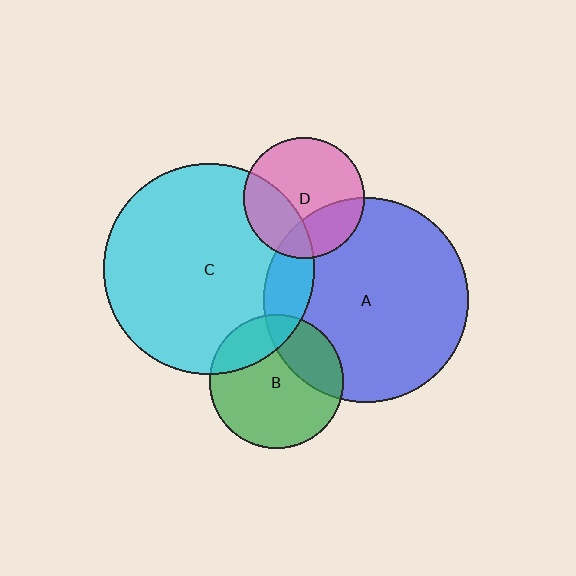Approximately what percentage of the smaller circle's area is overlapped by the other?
Approximately 30%.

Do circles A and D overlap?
Yes.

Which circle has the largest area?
Circle C (cyan).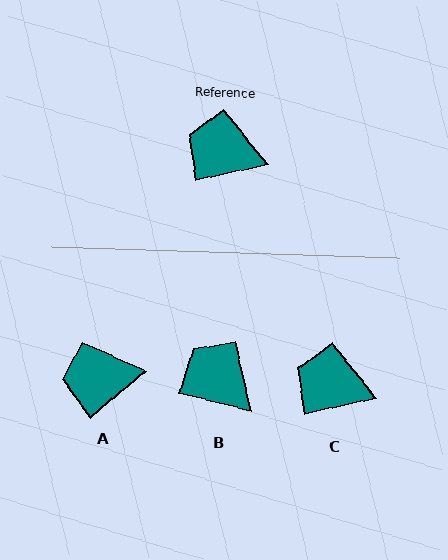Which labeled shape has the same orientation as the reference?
C.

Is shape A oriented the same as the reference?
No, it is off by about 27 degrees.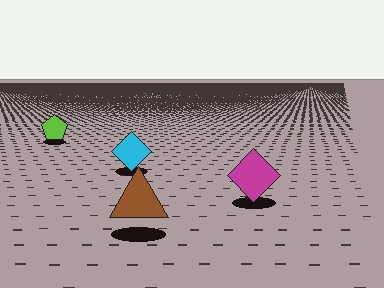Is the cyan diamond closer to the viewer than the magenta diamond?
No. The magenta diamond is closer — you can tell from the texture gradient: the ground texture is coarser near it.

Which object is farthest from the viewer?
The lime pentagon is farthest from the viewer. It appears smaller and the ground texture around it is denser.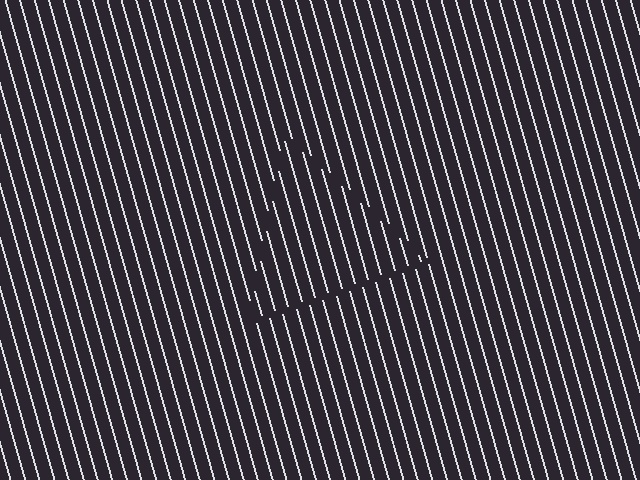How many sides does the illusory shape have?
3 sides — the line-ends trace a triangle.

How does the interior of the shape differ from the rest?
The interior of the shape contains the same grating, shifted by half a period — the contour is defined by the phase discontinuity where line-ends from the inner and outer gratings abut.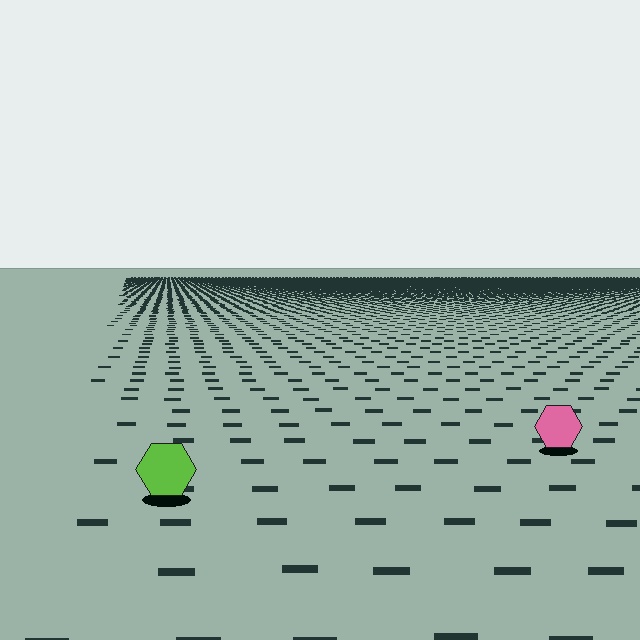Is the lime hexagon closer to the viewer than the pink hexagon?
Yes. The lime hexagon is closer — you can tell from the texture gradient: the ground texture is coarser near it.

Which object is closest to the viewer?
The lime hexagon is closest. The texture marks near it are larger and more spread out.